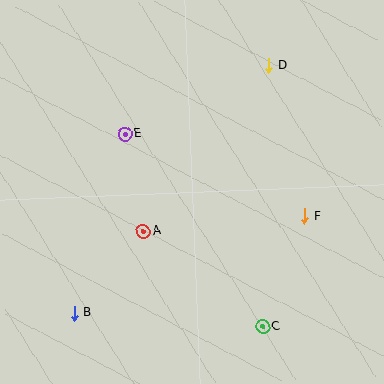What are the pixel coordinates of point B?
Point B is at (74, 313).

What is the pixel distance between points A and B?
The distance between A and B is 107 pixels.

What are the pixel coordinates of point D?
Point D is at (269, 66).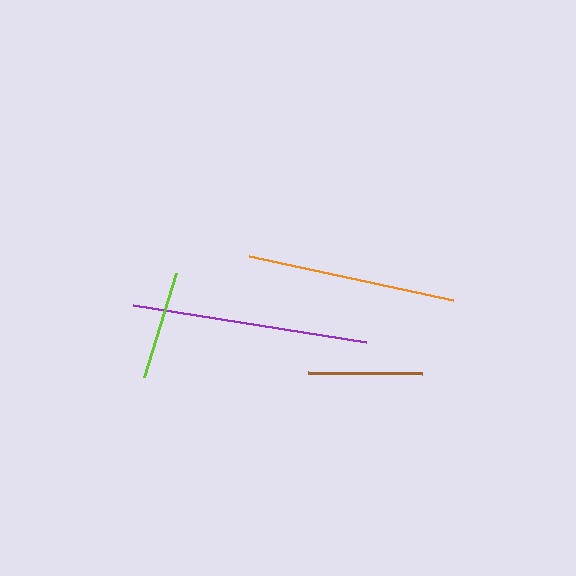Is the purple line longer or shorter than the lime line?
The purple line is longer than the lime line.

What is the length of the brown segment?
The brown segment is approximately 114 pixels long.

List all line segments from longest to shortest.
From longest to shortest: purple, orange, brown, lime.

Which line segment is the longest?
The purple line is the longest at approximately 236 pixels.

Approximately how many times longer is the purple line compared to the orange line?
The purple line is approximately 1.1 times the length of the orange line.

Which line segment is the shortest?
The lime line is the shortest at approximately 108 pixels.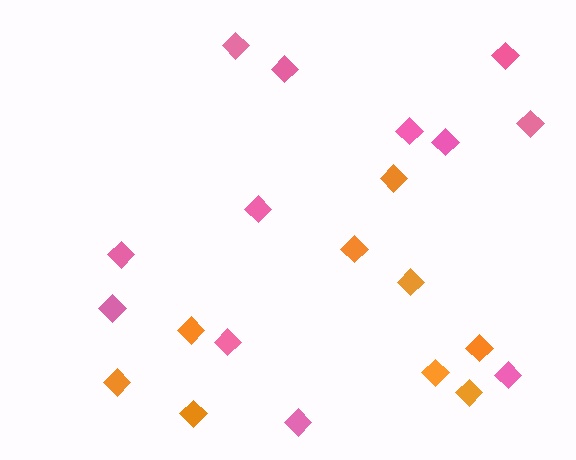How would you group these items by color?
There are 2 groups: one group of pink diamonds (12) and one group of orange diamonds (9).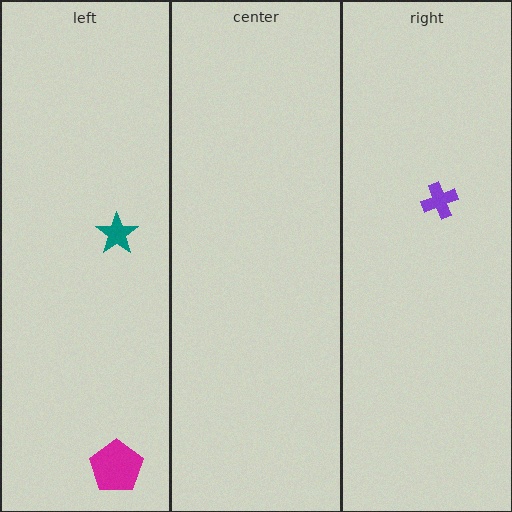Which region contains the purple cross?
The right region.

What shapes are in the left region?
The magenta pentagon, the teal star.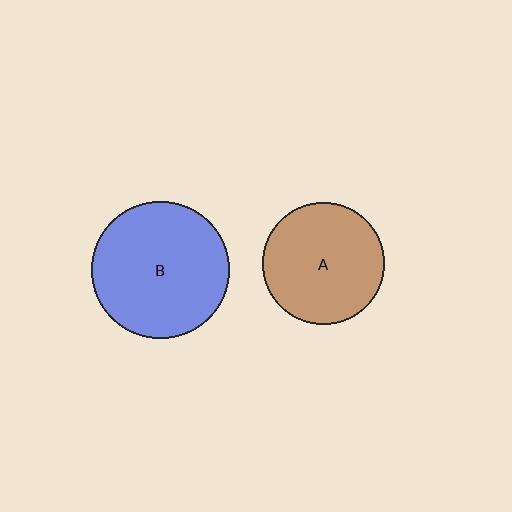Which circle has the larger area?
Circle B (blue).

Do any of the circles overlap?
No, none of the circles overlap.